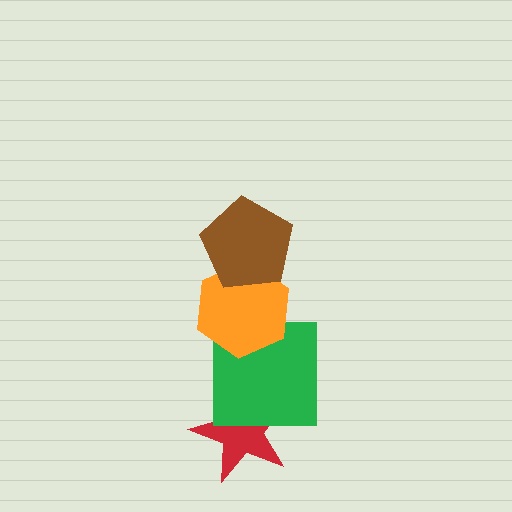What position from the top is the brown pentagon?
The brown pentagon is 1st from the top.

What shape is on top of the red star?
The green square is on top of the red star.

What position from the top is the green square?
The green square is 3rd from the top.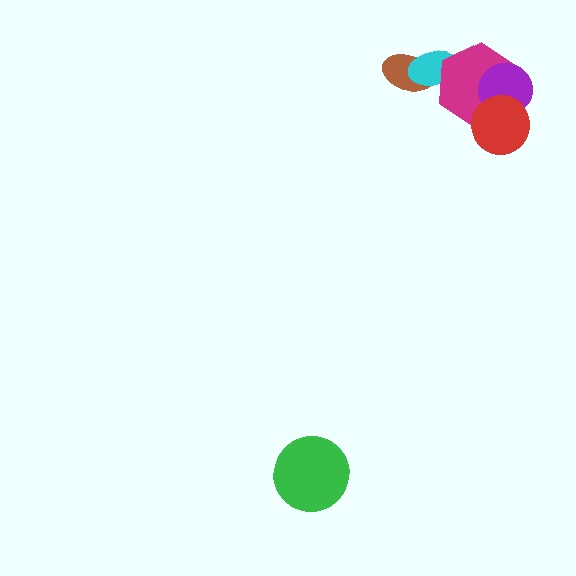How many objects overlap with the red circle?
2 objects overlap with the red circle.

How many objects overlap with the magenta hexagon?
3 objects overlap with the magenta hexagon.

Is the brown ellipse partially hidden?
Yes, it is partially covered by another shape.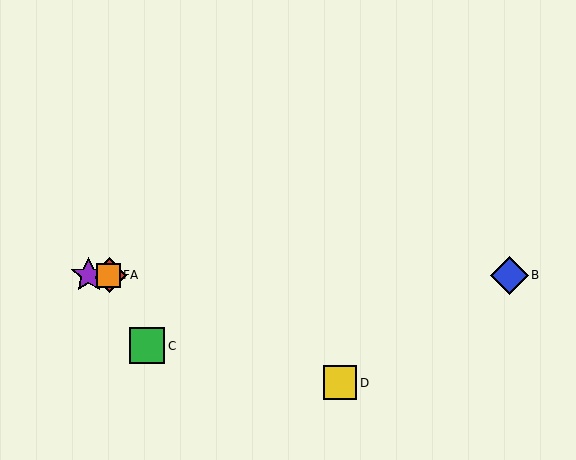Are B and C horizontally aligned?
No, B is at y≈275 and C is at y≈346.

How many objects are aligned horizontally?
4 objects (A, B, E, F) are aligned horizontally.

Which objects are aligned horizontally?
Objects A, B, E, F are aligned horizontally.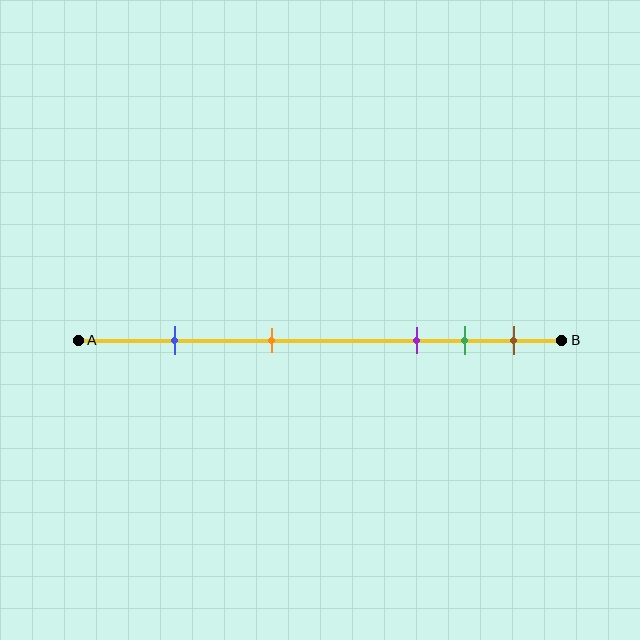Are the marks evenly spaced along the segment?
No, the marks are not evenly spaced.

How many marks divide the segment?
There are 5 marks dividing the segment.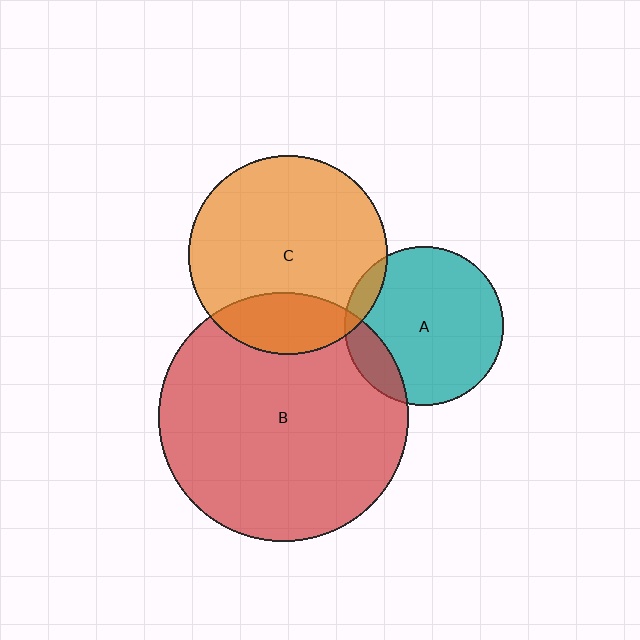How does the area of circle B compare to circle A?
Approximately 2.5 times.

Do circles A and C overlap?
Yes.